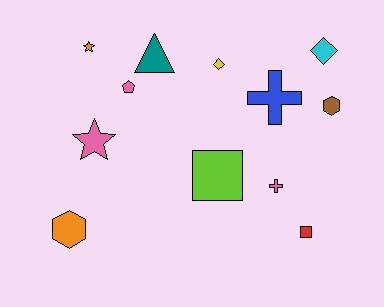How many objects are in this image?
There are 12 objects.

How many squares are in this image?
There are 2 squares.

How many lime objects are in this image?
There is 1 lime object.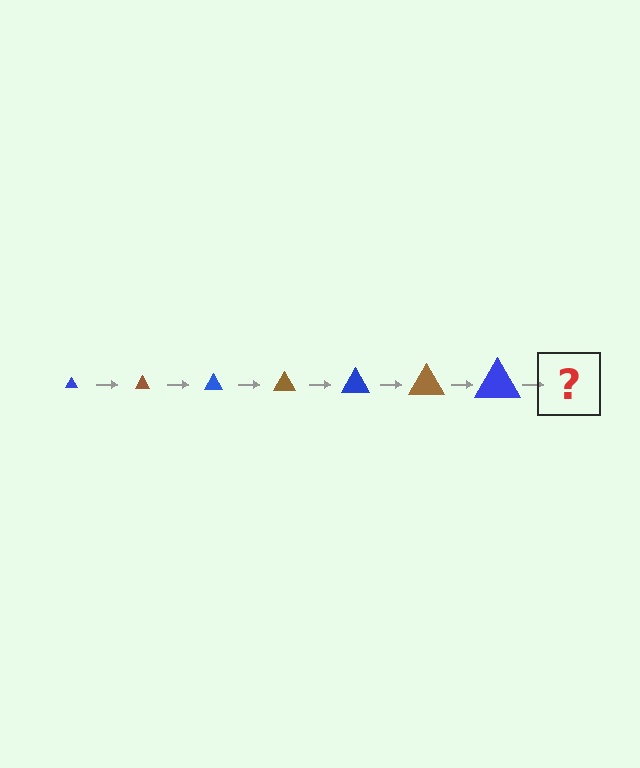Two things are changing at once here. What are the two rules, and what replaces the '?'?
The two rules are that the triangle grows larger each step and the color cycles through blue and brown. The '?' should be a brown triangle, larger than the previous one.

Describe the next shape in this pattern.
It should be a brown triangle, larger than the previous one.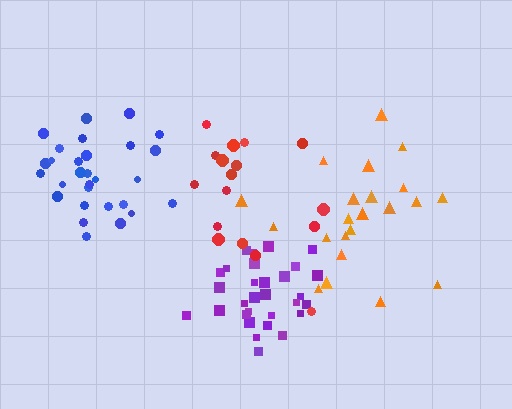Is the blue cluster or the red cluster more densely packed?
Blue.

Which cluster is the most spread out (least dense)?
Red.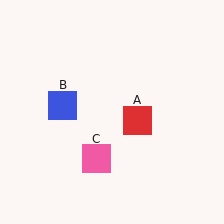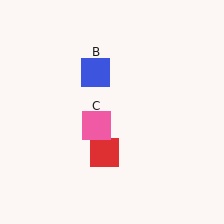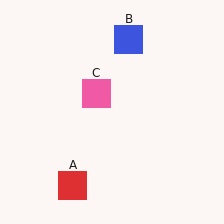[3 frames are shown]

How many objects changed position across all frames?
3 objects changed position: red square (object A), blue square (object B), pink square (object C).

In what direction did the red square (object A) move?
The red square (object A) moved down and to the left.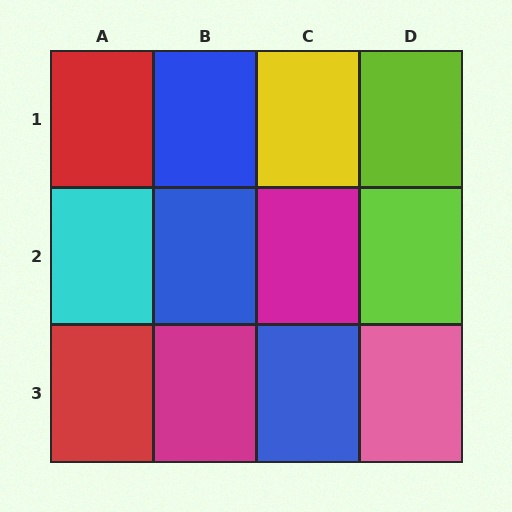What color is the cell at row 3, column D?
Pink.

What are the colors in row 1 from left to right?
Red, blue, yellow, lime.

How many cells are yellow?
1 cell is yellow.